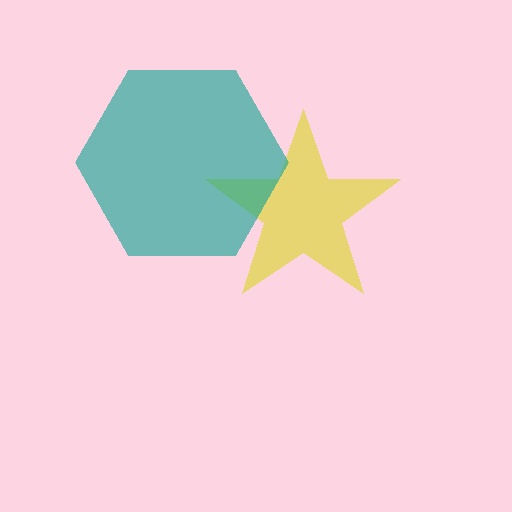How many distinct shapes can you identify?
There are 2 distinct shapes: a yellow star, a teal hexagon.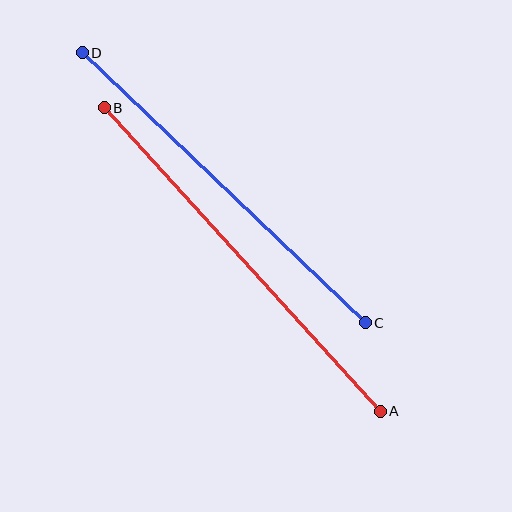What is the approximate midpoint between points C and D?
The midpoint is at approximately (224, 188) pixels.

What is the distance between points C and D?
The distance is approximately 391 pixels.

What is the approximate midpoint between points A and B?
The midpoint is at approximately (242, 259) pixels.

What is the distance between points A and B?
The distance is approximately 410 pixels.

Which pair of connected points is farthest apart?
Points A and B are farthest apart.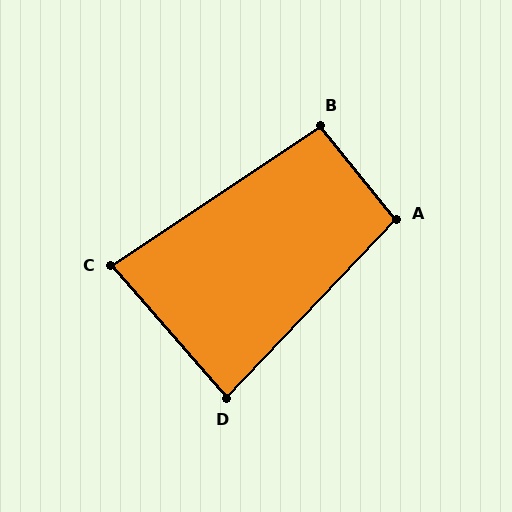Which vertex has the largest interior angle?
A, at approximately 97 degrees.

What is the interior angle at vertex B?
Approximately 95 degrees (obtuse).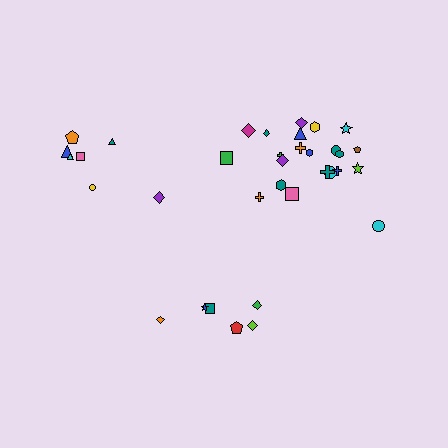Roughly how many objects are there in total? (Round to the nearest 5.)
Roughly 35 objects in total.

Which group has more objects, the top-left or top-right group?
The top-right group.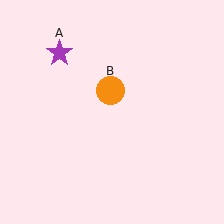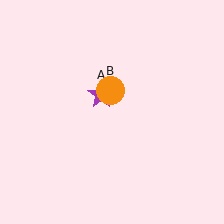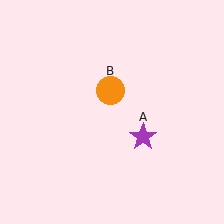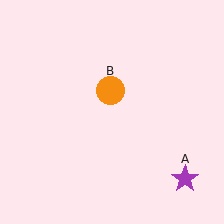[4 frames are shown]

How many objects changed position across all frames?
1 object changed position: purple star (object A).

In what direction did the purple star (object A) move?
The purple star (object A) moved down and to the right.